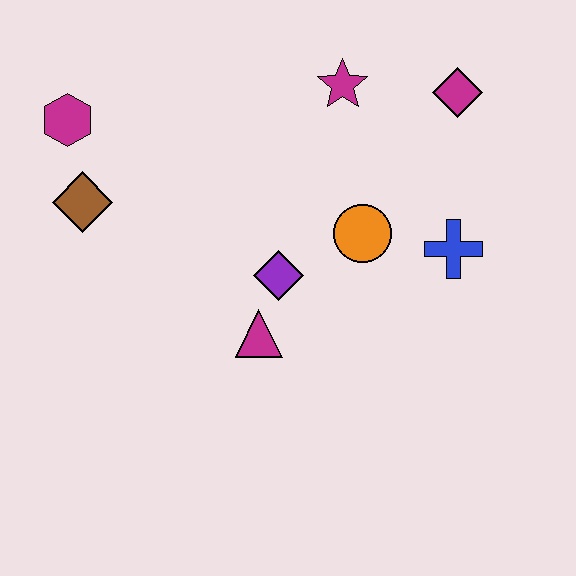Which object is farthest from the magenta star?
The brown diamond is farthest from the magenta star.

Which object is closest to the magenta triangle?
The purple diamond is closest to the magenta triangle.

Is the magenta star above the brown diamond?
Yes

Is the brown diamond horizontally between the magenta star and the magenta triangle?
No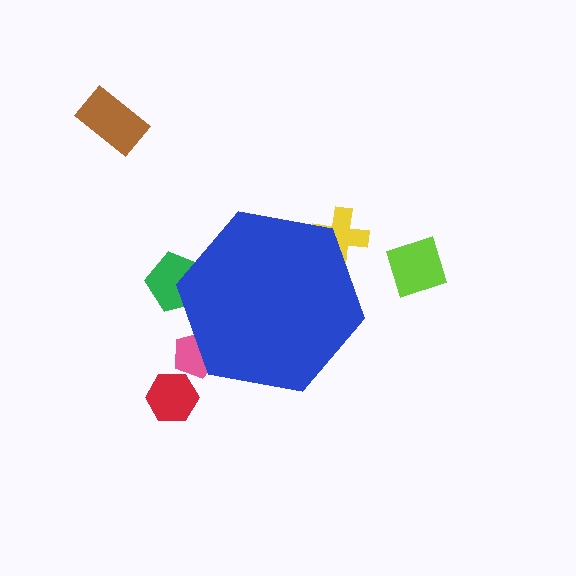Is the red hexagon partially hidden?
No, the red hexagon is fully visible.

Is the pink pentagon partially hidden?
Yes, the pink pentagon is partially hidden behind the blue hexagon.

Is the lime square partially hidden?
No, the lime square is fully visible.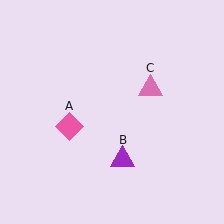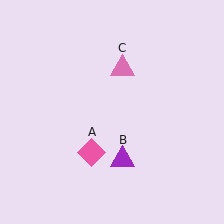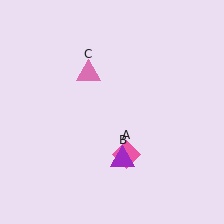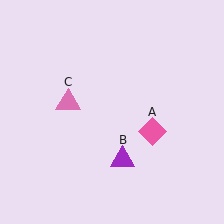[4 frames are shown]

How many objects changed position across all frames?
2 objects changed position: pink diamond (object A), pink triangle (object C).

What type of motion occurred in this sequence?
The pink diamond (object A), pink triangle (object C) rotated counterclockwise around the center of the scene.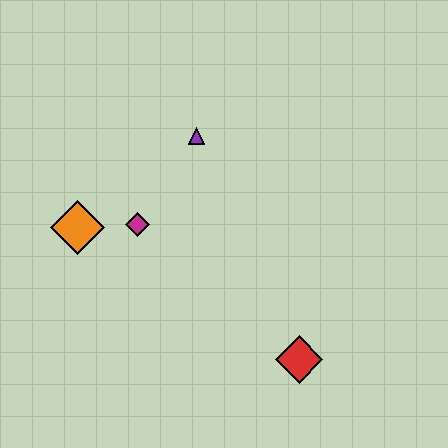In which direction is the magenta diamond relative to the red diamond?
The magenta diamond is to the left of the red diamond.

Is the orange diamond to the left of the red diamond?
Yes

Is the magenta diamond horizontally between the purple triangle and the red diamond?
No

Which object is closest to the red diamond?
The magenta diamond is closest to the red diamond.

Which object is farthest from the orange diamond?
The red diamond is farthest from the orange diamond.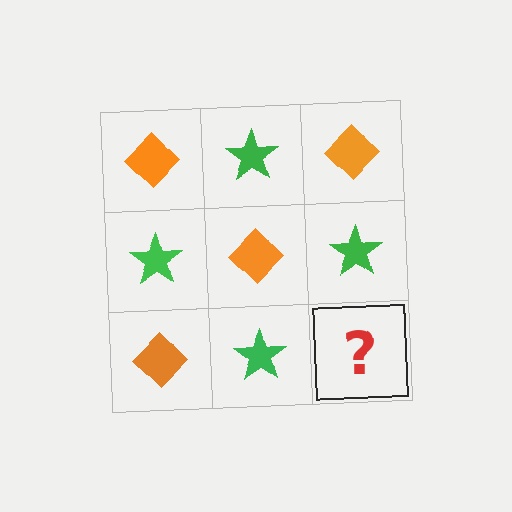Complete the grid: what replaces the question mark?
The question mark should be replaced with an orange diamond.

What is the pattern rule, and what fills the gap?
The rule is that it alternates orange diamond and green star in a checkerboard pattern. The gap should be filled with an orange diamond.